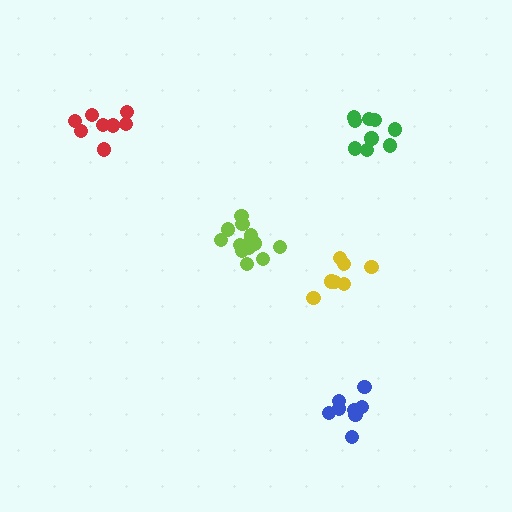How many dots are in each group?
Group 1: 13 dots, Group 2: 9 dots, Group 3: 7 dots, Group 4: 8 dots, Group 5: 8 dots (45 total).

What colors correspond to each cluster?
The clusters are colored: lime, green, yellow, blue, red.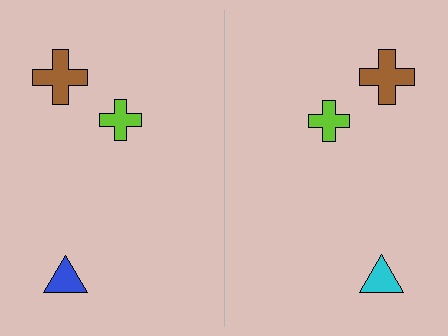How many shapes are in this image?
There are 6 shapes in this image.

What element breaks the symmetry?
The cyan triangle on the right side breaks the symmetry — its mirror counterpart is blue.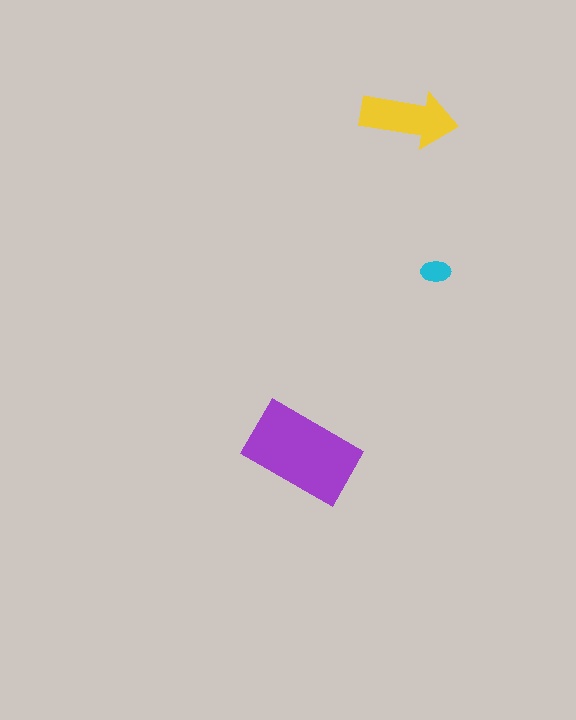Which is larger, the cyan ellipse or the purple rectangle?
The purple rectangle.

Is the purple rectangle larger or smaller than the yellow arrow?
Larger.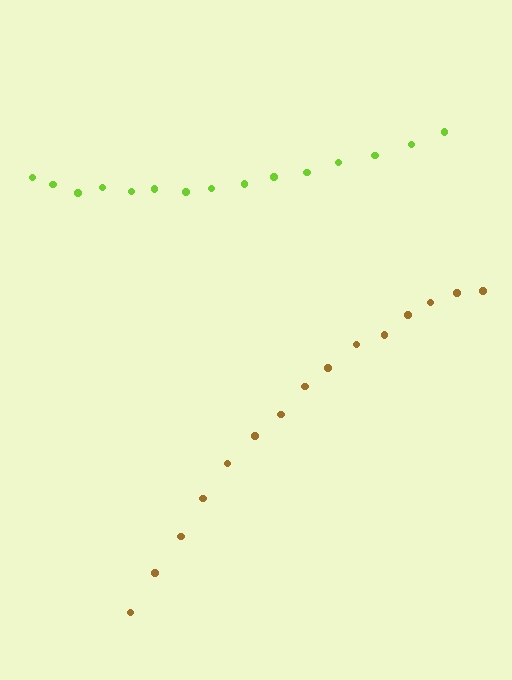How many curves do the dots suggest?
There are 2 distinct paths.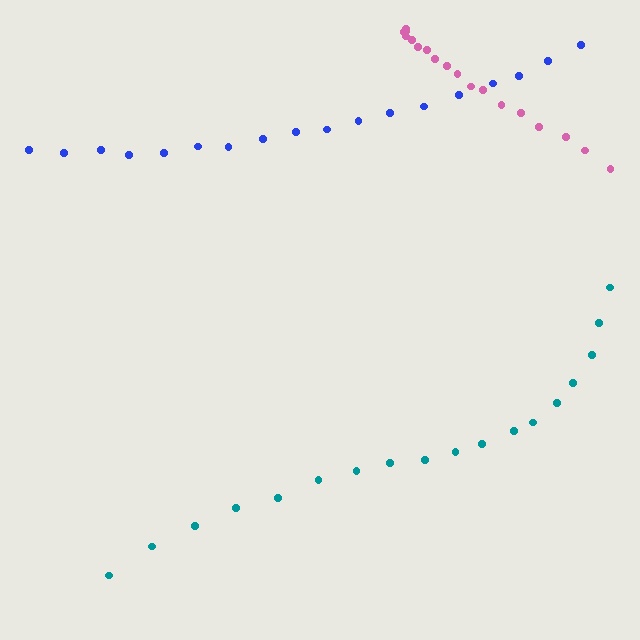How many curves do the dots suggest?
There are 3 distinct paths.